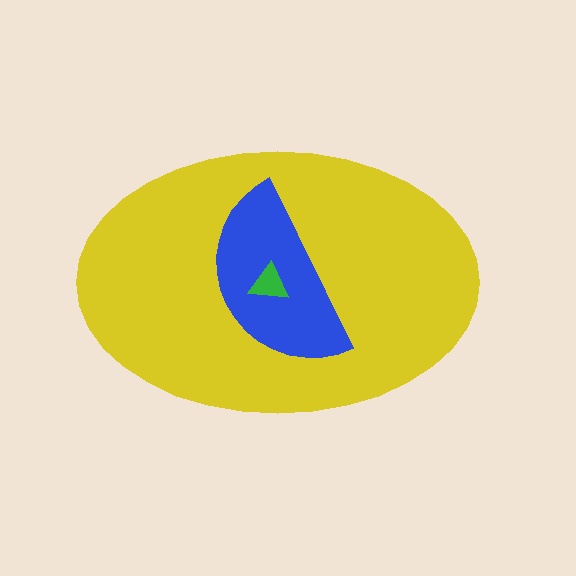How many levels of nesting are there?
3.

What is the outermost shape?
The yellow ellipse.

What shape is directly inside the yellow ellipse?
The blue semicircle.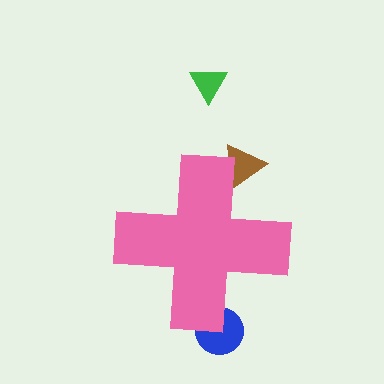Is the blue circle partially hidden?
Yes, the blue circle is partially hidden behind the pink cross.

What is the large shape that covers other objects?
A pink cross.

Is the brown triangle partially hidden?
Yes, the brown triangle is partially hidden behind the pink cross.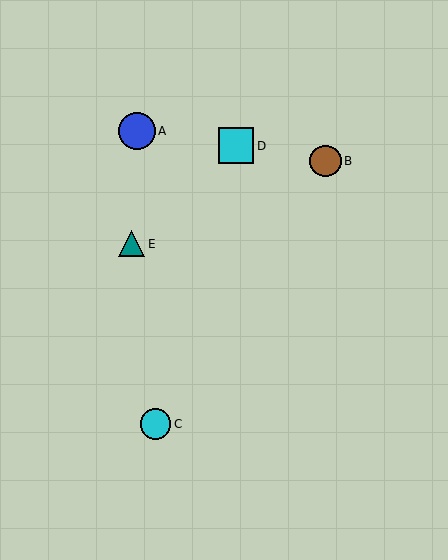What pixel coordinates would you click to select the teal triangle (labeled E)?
Click at (132, 244) to select the teal triangle E.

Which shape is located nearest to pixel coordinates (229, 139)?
The cyan square (labeled D) at (236, 146) is nearest to that location.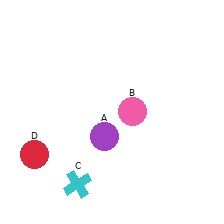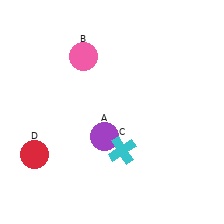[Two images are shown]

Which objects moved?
The objects that moved are: the pink circle (B), the cyan cross (C).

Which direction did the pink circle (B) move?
The pink circle (B) moved up.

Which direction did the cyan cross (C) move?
The cyan cross (C) moved right.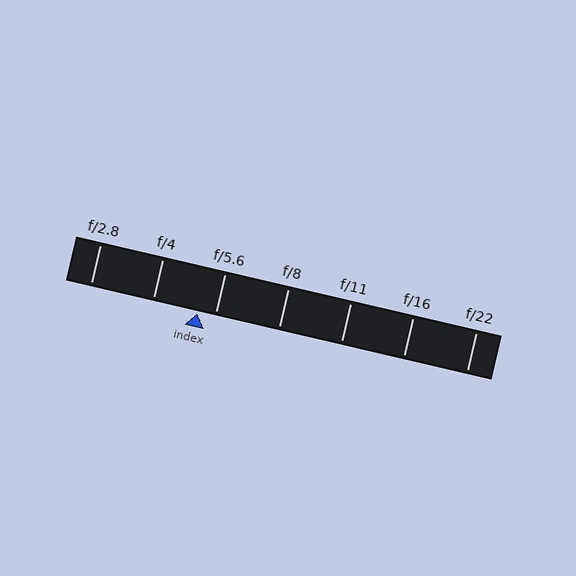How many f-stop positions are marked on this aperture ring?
There are 7 f-stop positions marked.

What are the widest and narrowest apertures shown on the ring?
The widest aperture shown is f/2.8 and the narrowest is f/22.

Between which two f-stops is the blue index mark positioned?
The index mark is between f/4 and f/5.6.